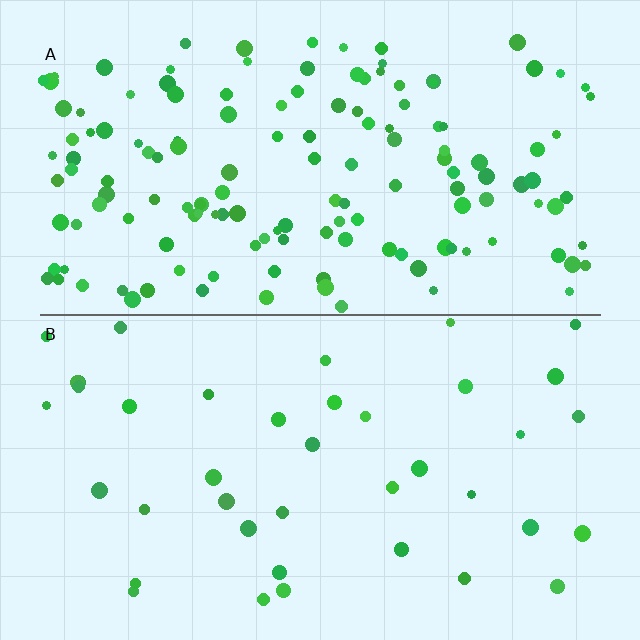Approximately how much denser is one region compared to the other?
Approximately 3.6× — region A over region B.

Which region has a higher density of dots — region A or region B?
A (the top).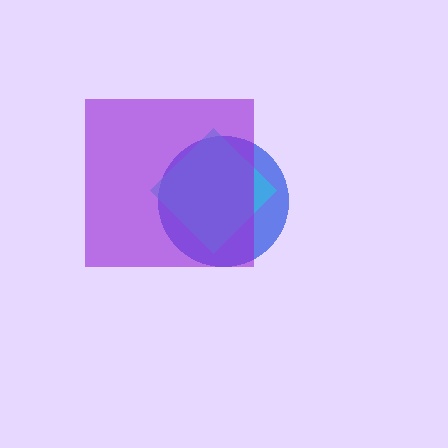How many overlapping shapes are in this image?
There are 3 overlapping shapes in the image.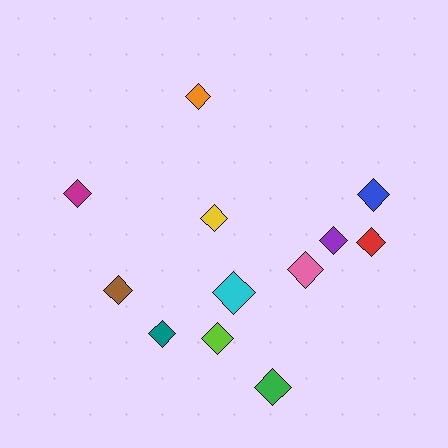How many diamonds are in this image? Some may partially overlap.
There are 12 diamonds.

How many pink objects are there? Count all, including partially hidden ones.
There is 1 pink object.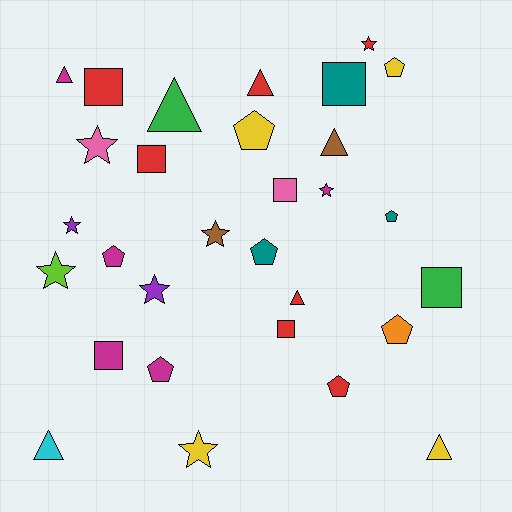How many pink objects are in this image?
There are 2 pink objects.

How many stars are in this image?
There are 8 stars.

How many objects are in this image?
There are 30 objects.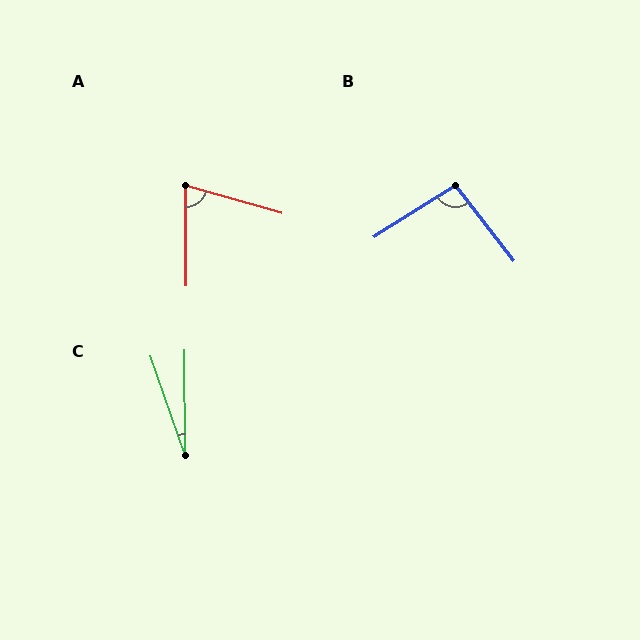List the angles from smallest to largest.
C (19°), A (74°), B (96°).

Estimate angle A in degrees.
Approximately 74 degrees.